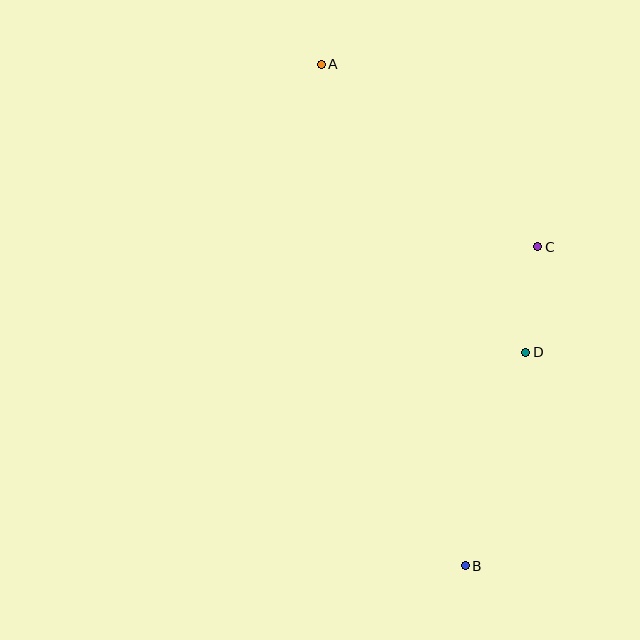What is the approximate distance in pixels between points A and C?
The distance between A and C is approximately 283 pixels.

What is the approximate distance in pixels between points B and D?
The distance between B and D is approximately 222 pixels.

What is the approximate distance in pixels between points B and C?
The distance between B and C is approximately 328 pixels.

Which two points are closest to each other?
Points C and D are closest to each other.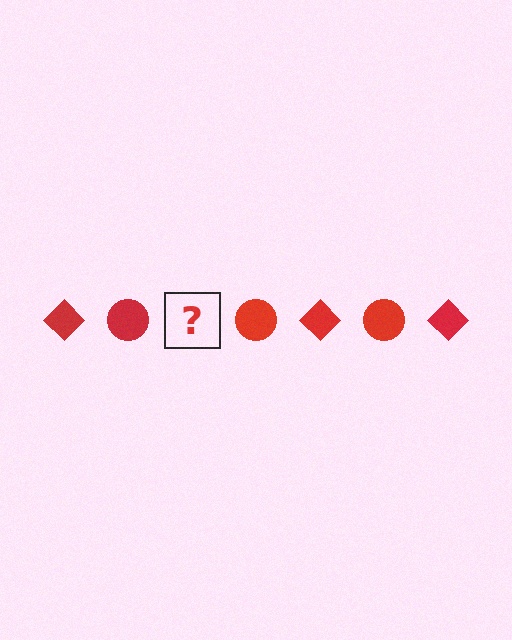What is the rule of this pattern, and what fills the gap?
The rule is that the pattern cycles through diamond, circle shapes in red. The gap should be filled with a red diamond.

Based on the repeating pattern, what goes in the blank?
The blank should be a red diamond.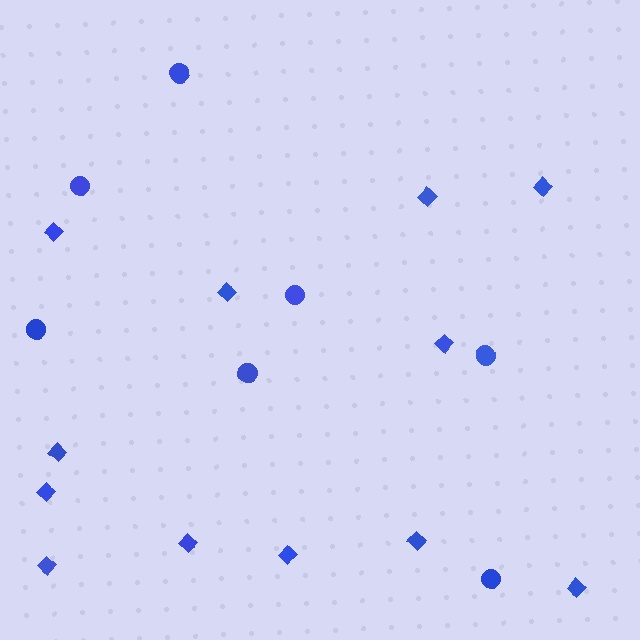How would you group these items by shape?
There are 2 groups: one group of circles (7) and one group of diamonds (12).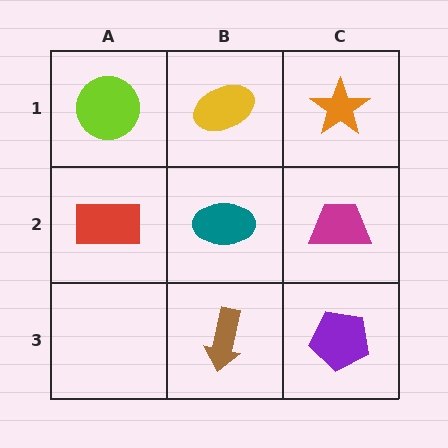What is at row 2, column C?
A magenta trapezoid.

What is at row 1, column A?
A lime circle.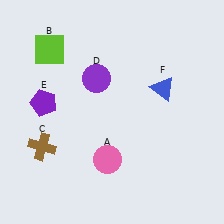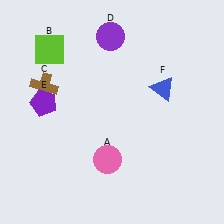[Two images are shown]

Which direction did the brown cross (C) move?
The brown cross (C) moved up.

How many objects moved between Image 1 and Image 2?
2 objects moved between the two images.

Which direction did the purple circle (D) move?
The purple circle (D) moved up.